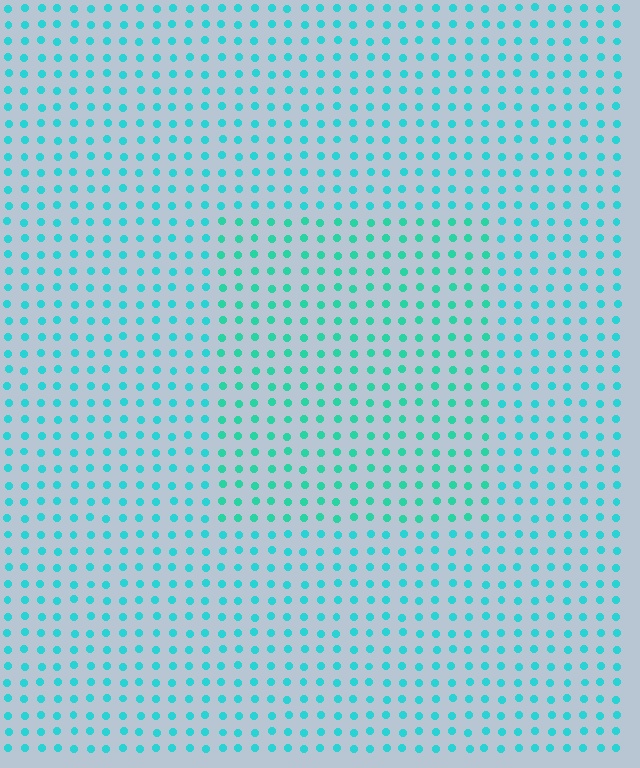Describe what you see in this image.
The image is filled with small cyan elements in a uniform arrangement. A rectangle-shaped region is visible where the elements are tinted to a slightly different hue, forming a subtle color boundary.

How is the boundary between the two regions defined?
The boundary is defined purely by a slight shift in hue (about 19 degrees). Spacing, size, and orientation are identical on both sides.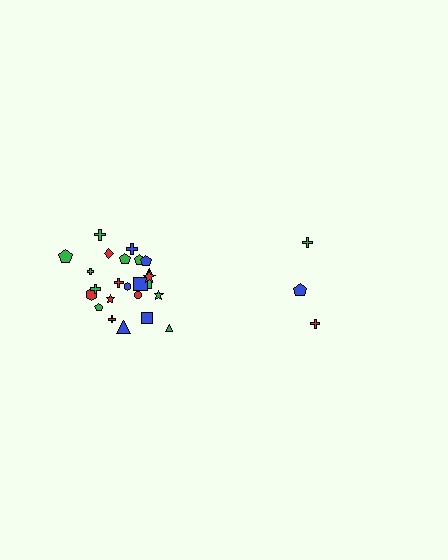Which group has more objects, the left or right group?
The left group.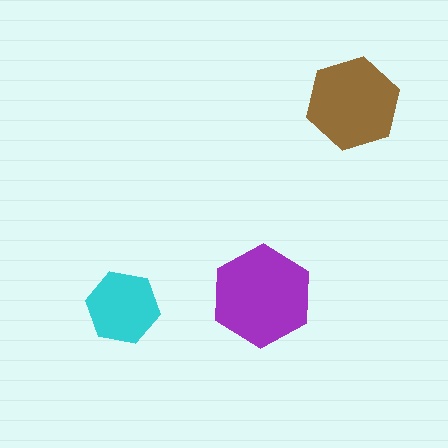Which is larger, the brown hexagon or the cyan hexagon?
The brown one.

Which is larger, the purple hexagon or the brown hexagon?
The purple one.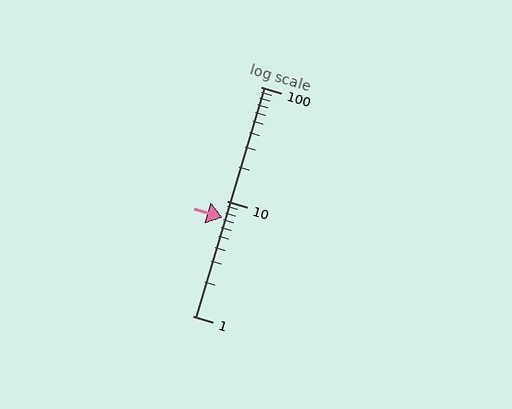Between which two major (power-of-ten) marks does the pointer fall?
The pointer is between 1 and 10.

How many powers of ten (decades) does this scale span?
The scale spans 2 decades, from 1 to 100.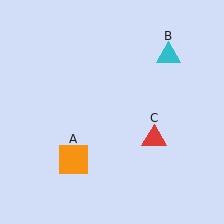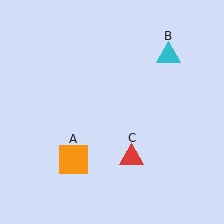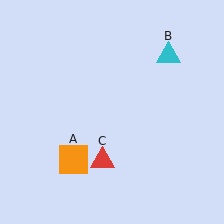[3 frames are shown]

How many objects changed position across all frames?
1 object changed position: red triangle (object C).